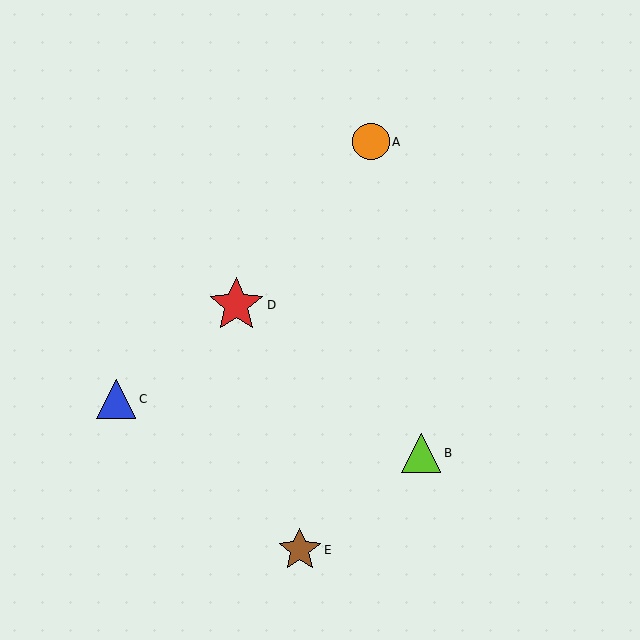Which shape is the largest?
The red star (labeled D) is the largest.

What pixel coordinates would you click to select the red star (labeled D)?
Click at (236, 305) to select the red star D.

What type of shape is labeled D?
Shape D is a red star.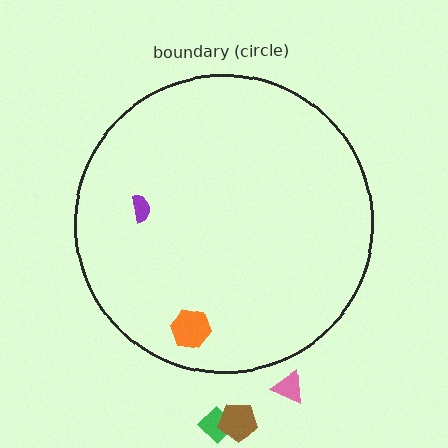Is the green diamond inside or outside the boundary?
Outside.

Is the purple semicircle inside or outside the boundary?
Inside.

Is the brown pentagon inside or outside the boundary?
Outside.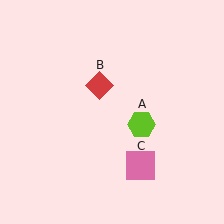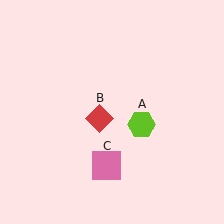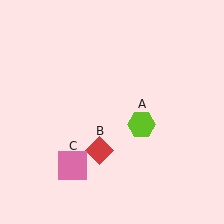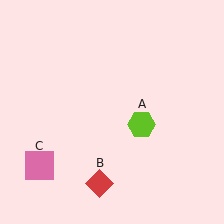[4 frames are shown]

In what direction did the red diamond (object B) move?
The red diamond (object B) moved down.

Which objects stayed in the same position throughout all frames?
Lime hexagon (object A) remained stationary.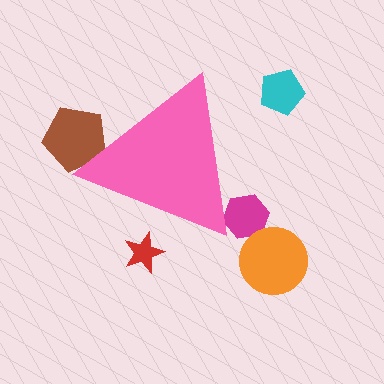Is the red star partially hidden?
Yes, the red star is partially hidden behind the pink triangle.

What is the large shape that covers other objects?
A pink triangle.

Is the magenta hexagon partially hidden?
Yes, the magenta hexagon is partially hidden behind the pink triangle.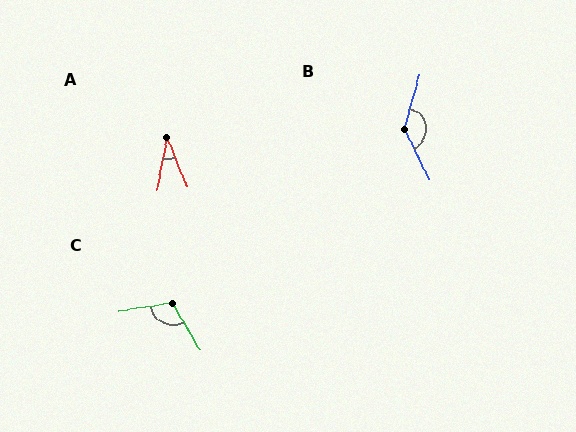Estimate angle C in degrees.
Approximately 111 degrees.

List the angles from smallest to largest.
A (32°), C (111°), B (138°).